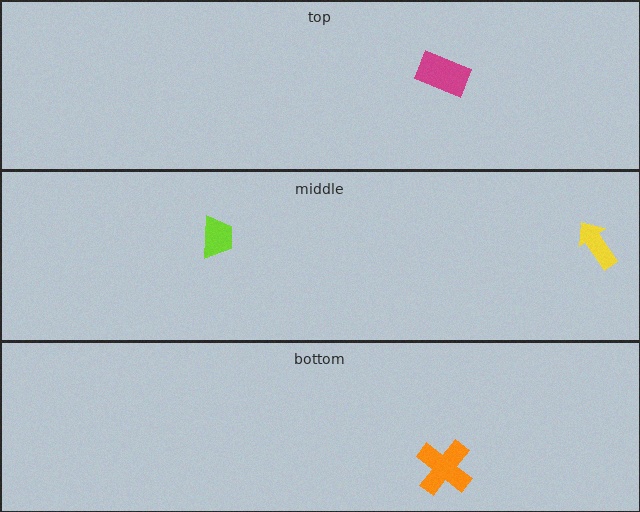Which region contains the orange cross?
The bottom region.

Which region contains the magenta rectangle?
The top region.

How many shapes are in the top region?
1.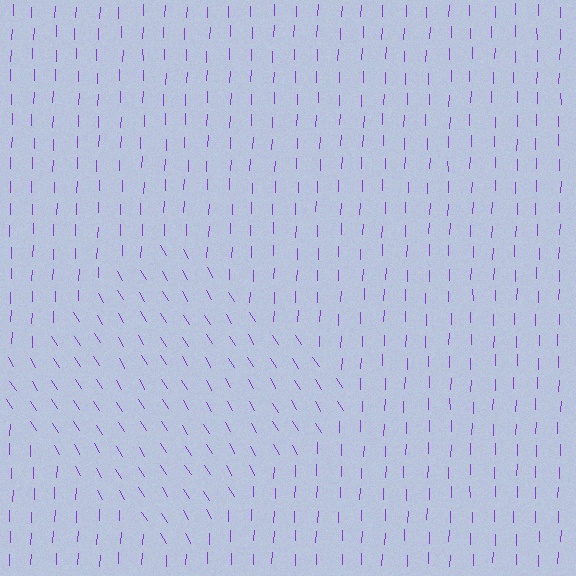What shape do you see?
I see a diamond.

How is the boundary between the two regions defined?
The boundary is defined purely by a change in line orientation (approximately 33 degrees difference). All lines are the same color and thickness.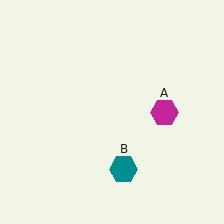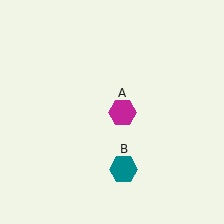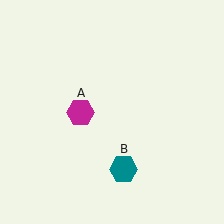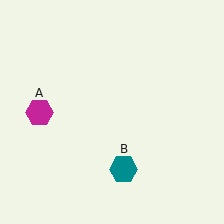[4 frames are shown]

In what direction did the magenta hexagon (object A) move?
The magenta hexagon (object A) moved left.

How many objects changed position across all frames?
1 object changed position: magenta hexagon (object A).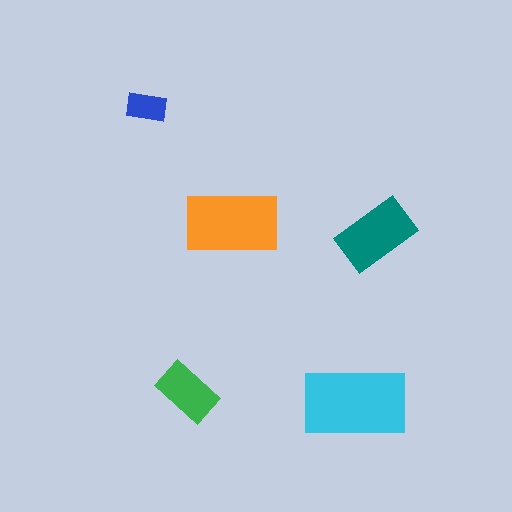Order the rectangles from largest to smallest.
the cyan one, the orange one, the teal one, the green one, the blue one.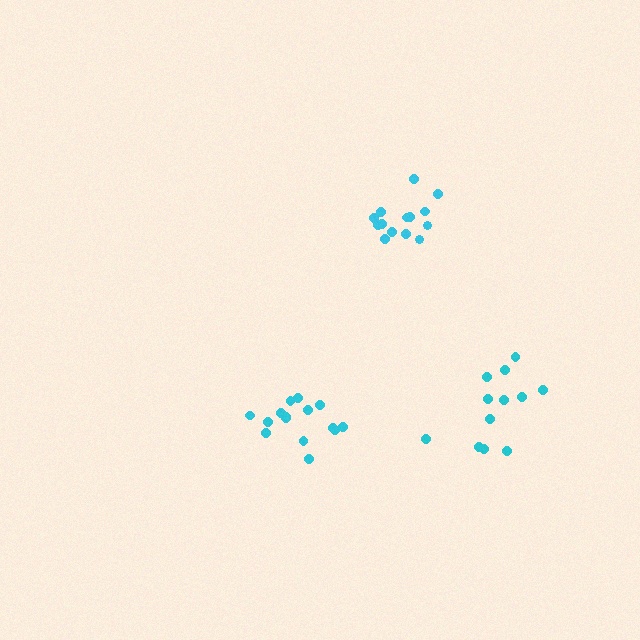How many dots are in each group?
Group 1: 12 dots, Group 2: 14 dots, Group 3: 15 dots (41 total).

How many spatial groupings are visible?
There are 3 spatial groupings.